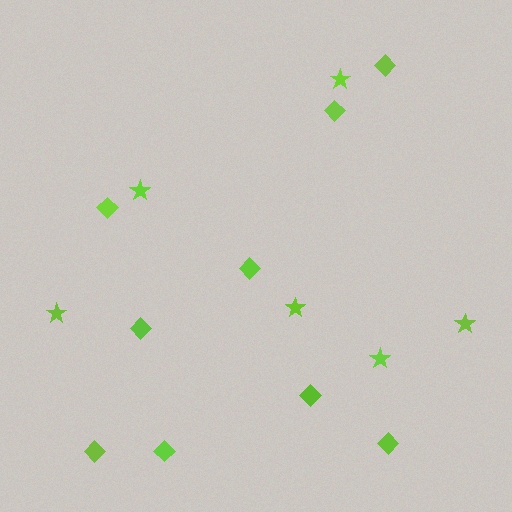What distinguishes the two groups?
There are 2 groups: one group of stars (6) and one group of diamonds (9).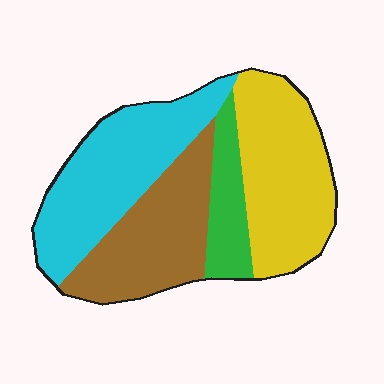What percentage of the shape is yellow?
Yellow covers 31% of the shape.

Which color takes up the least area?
Green, at roughly 10%.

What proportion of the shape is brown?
Brown covers about 25% of the shape.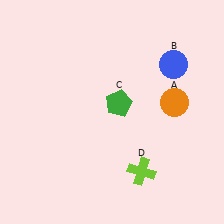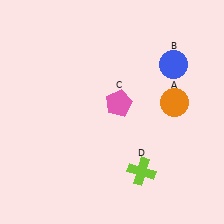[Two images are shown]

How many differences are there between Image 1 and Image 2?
There is 1 difference between the two images.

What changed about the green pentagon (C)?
In Image 1, C is green. In Image 2, it changed to pink.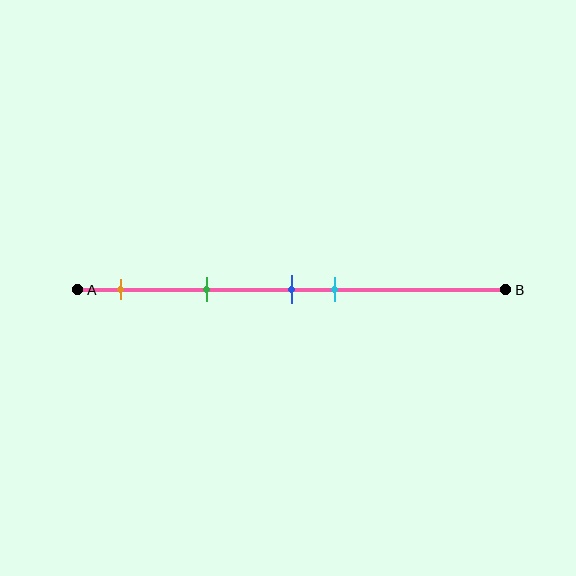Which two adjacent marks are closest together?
The blue and cyan marks are the closest adjacent pair.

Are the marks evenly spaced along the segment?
No, the marks are not evenly spaced.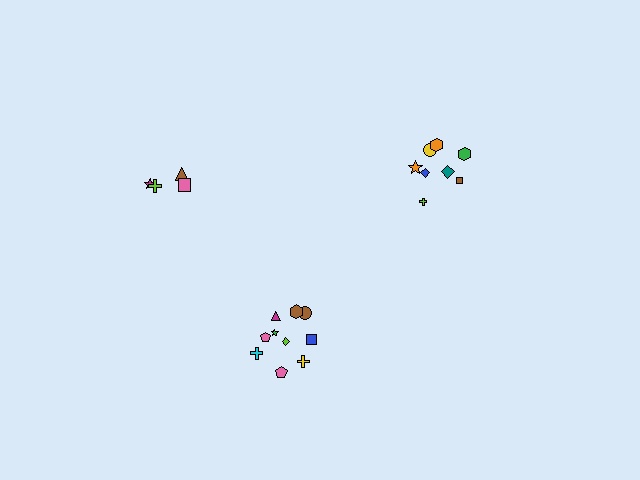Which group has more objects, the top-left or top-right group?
The top-right group.